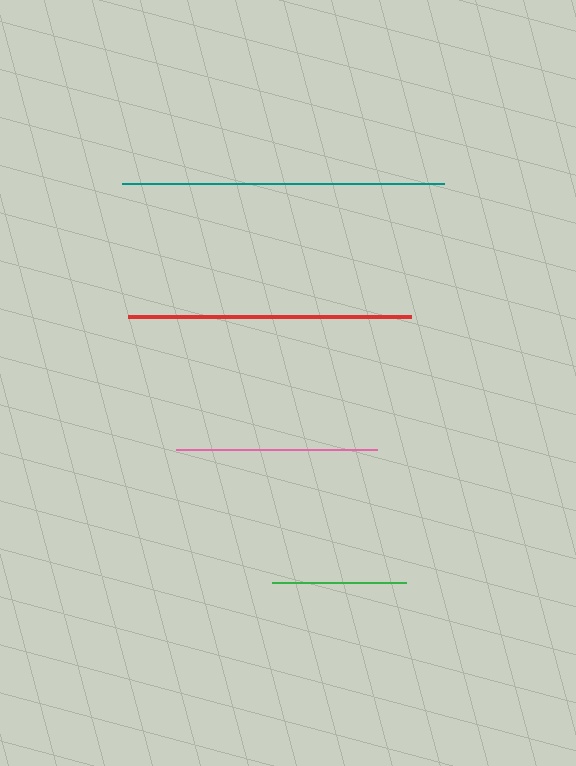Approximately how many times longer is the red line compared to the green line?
The red line is approximately 2.1 times the length of the green line.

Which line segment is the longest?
The teal line is the longest at approximately 323 pixels.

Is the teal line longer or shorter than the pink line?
The teal line is longer than the pink line.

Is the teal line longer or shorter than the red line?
The teal line is longer than the red line.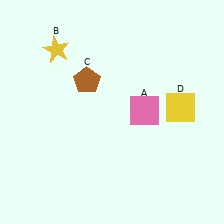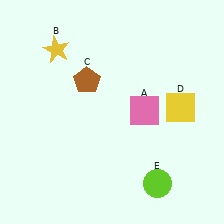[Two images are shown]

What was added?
A lime circle (E) was added in Image 2.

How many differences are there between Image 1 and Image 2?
There is 1 difference between the two images.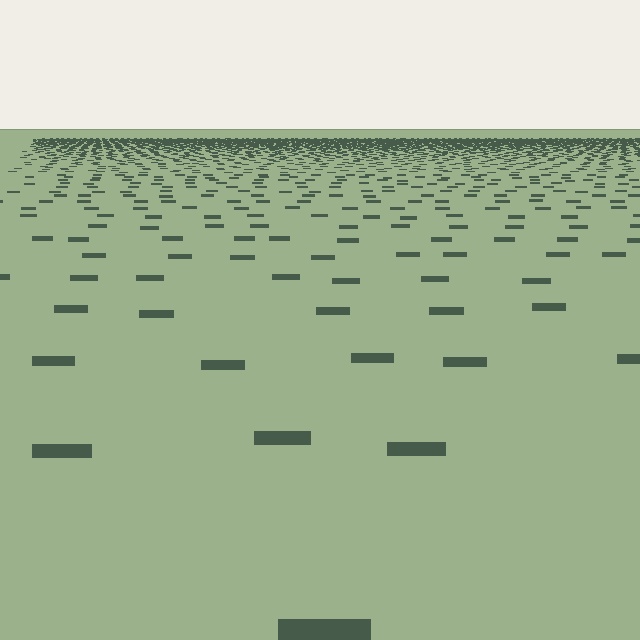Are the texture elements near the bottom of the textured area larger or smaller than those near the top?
Larger. Near the bottom, elements are closer to the viewer and appear at a bigger on-screen size.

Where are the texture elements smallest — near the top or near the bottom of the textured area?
Near the top.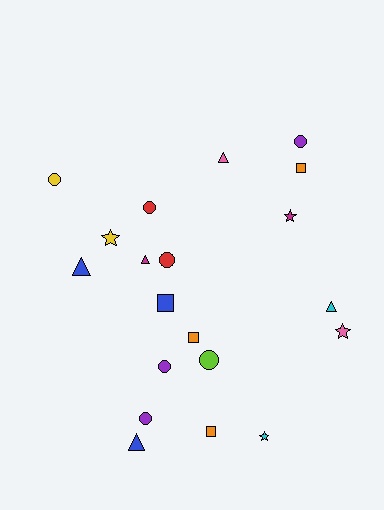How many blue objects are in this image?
There are 3 blue objects.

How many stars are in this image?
There are 4 stars.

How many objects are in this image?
There are 20 objects.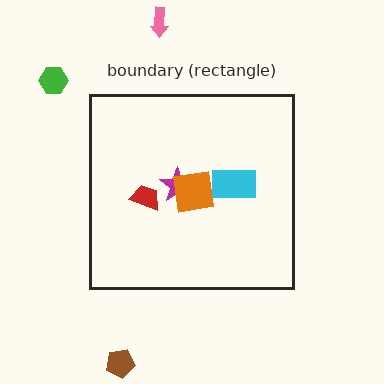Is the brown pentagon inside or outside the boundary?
Outside.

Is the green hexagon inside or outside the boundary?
Outside.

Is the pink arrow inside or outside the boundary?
Outside.